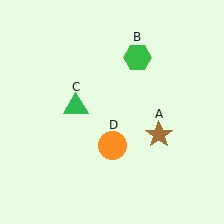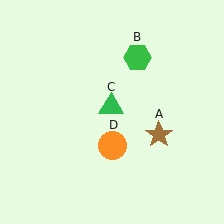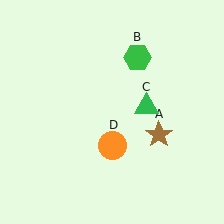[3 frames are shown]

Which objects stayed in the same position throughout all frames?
Brown star (object A) and green hexagon (object B) and orange circle (object D) remained stationary.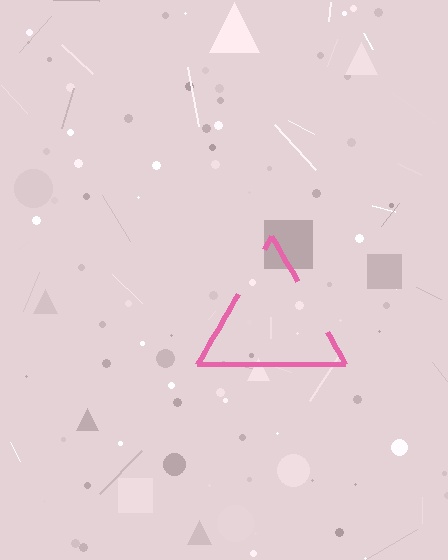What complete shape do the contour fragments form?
The contour fragments form a triangle.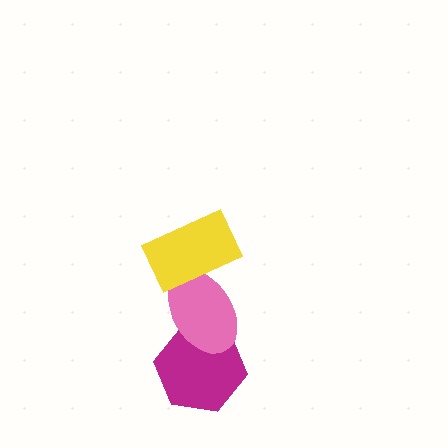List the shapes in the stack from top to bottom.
From top to bottom: the yellow rectangle, the pink ellipse, the magenta hexagon.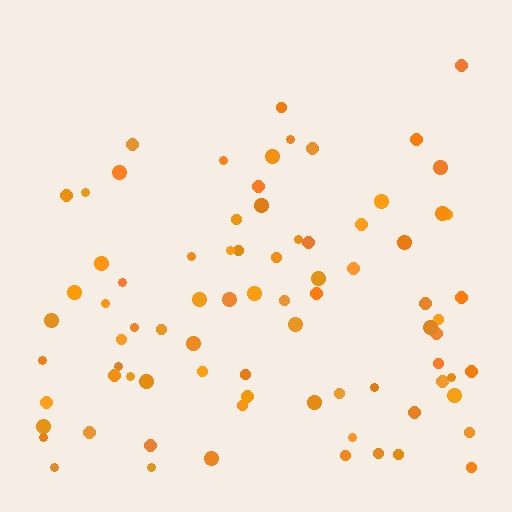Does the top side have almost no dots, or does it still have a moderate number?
Still a moderate number, just noticeably fewer than the bottom.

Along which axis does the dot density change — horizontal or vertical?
Vertical.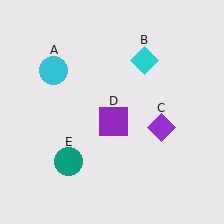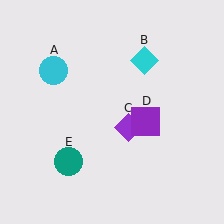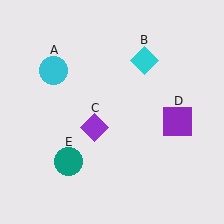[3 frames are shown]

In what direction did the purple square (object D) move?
The purple square (object D) moved right.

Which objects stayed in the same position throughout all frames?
Cyan circle (object A) and cyan diamond (object B) and teal circle (object E) remained stationary.